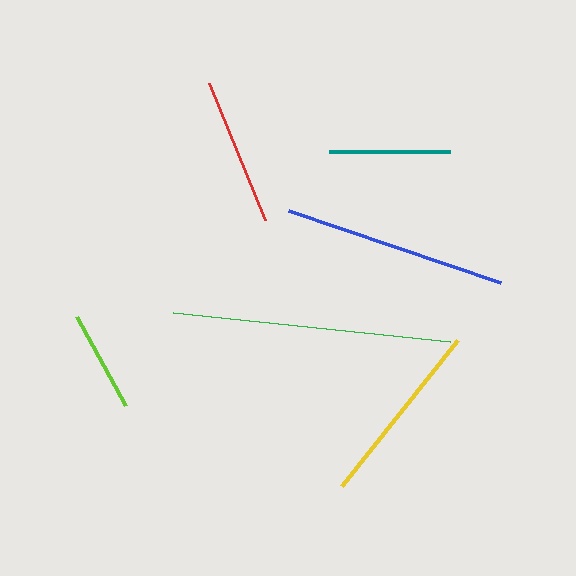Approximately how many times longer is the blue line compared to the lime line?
The blue line is approximately 2.2 times the length of the lime line.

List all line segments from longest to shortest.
From longest to shortest: green, blue, yellow, red, teal, lime.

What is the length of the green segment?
The green segment is approximately 279 pixels long.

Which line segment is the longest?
The green line is the longest at approximately 279 pixels.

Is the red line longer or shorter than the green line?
The green line is longer than the red line.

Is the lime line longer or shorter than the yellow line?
The yellow line is longer than the lime line.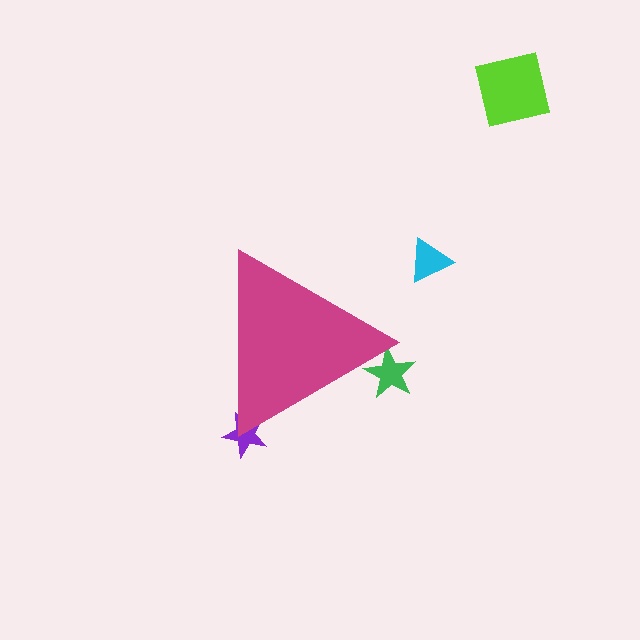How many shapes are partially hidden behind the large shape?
2 shapes are partially hidden.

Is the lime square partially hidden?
No, the lime square is fully visible.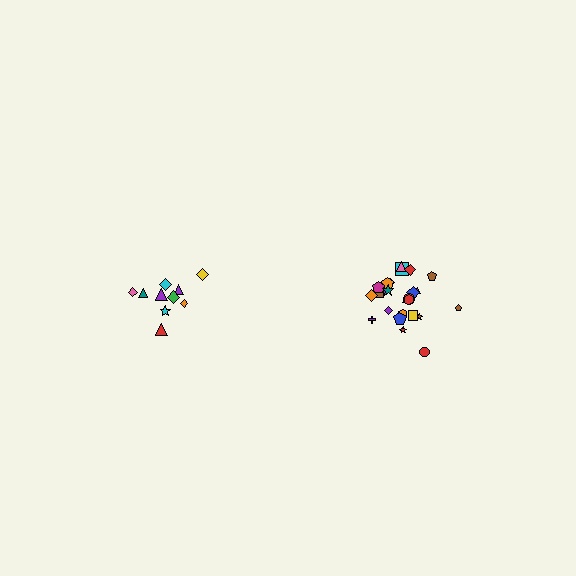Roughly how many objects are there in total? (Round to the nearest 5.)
Roughly 35 objects in total.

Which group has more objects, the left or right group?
The right group.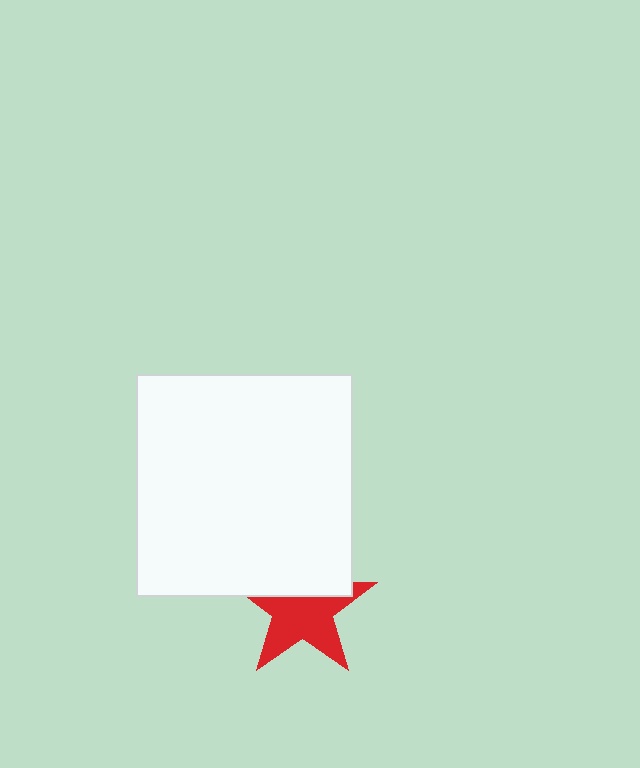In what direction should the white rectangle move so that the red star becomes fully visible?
The white rectangle should move up. That is the shortest direction to clear the overlap and leave the red star fully visible.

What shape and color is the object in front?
The object in front is a white rectangle.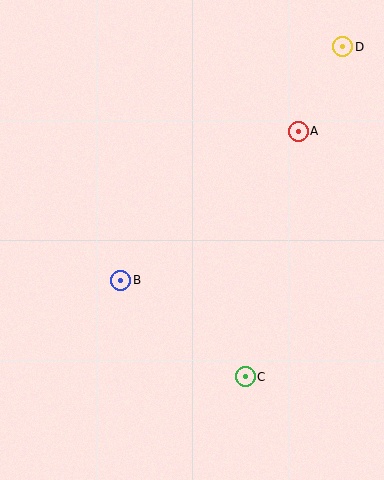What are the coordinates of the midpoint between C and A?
The midpoint between C and A is at (272, 254).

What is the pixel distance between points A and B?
The distance between A and B is 232 pixels.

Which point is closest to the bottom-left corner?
Point B is closest to the bottom-left corner.